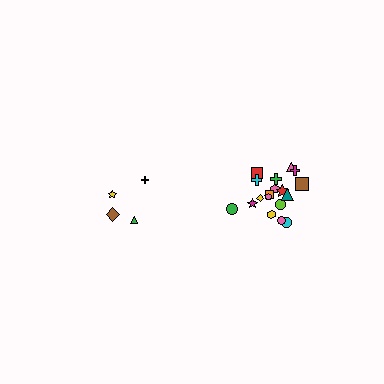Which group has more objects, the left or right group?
The right group.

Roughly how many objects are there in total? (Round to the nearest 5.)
Roughly 20 objects in total.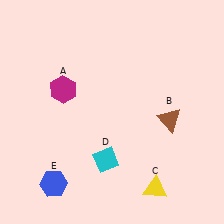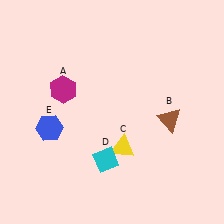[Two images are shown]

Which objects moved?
The objects that moved are: the yellow triangle (C), the blue hexagon (E).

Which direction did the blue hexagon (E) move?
The blue hexagon (E) moved up.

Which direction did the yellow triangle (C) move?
The yellow triangle (C) moved up.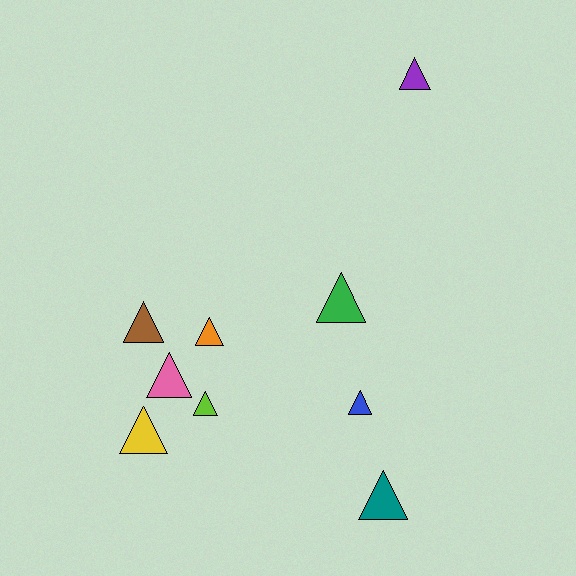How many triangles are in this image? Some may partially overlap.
There are 9 triangles.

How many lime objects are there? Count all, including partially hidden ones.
There is 1 lime object.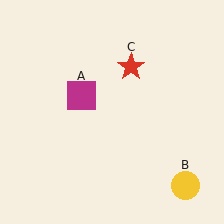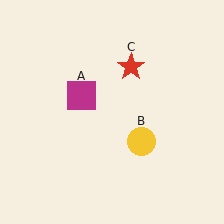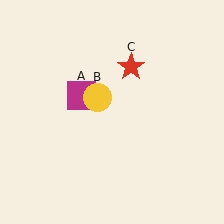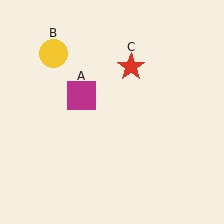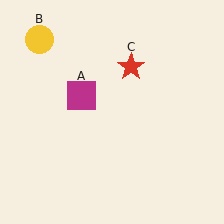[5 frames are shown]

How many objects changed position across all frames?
1 object changed position: yellow circle (object B).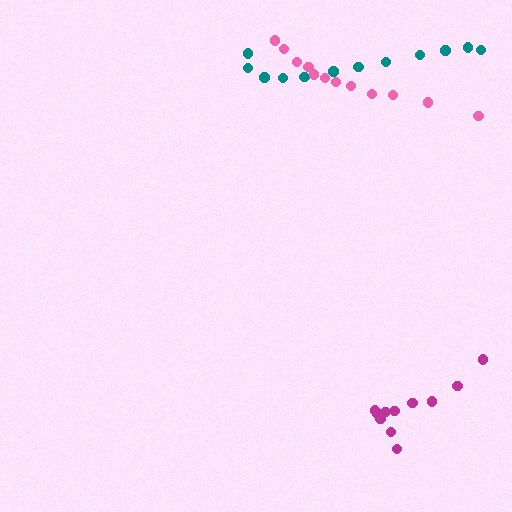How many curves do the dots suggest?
There are 3 distinct paths.